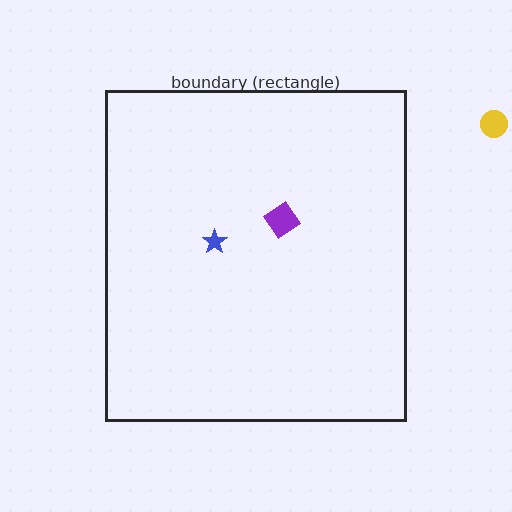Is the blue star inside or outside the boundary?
Inside.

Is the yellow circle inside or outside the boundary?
Outside.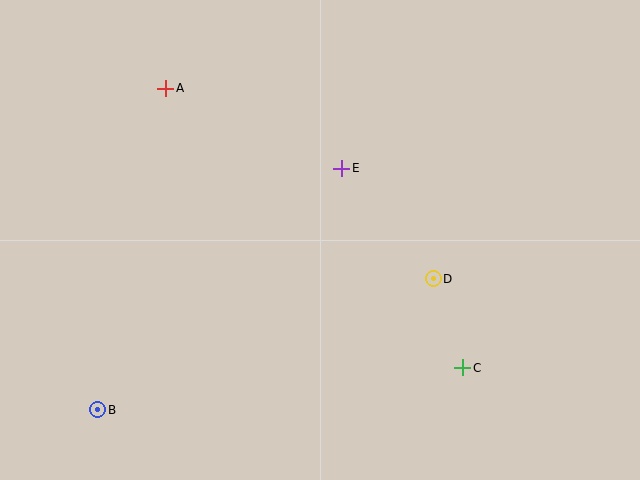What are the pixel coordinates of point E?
Point E is at (342, 168).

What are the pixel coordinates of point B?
Point B is at (98, 410).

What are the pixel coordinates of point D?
Point D is at (433, 279).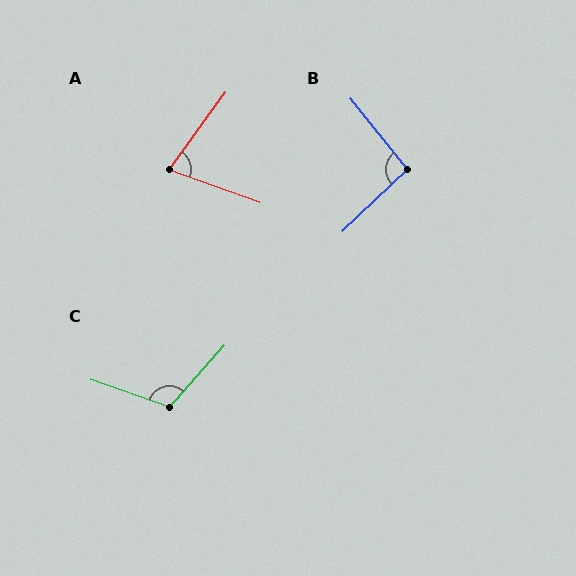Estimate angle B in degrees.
Approximately 95 degrees.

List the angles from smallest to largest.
A (74°), B (95°), C (113°).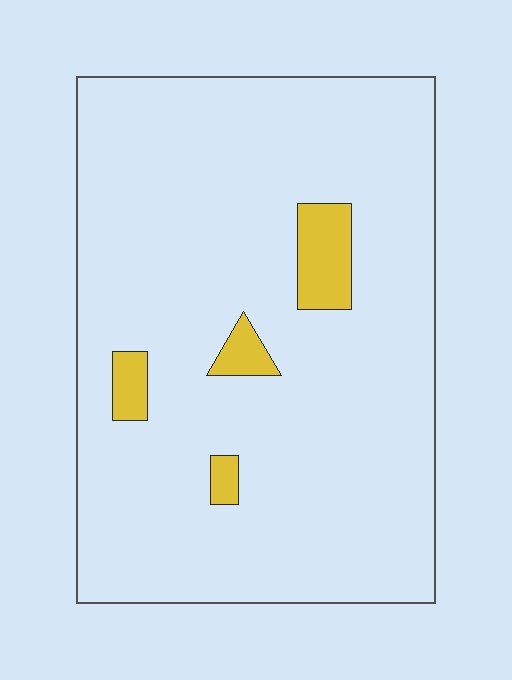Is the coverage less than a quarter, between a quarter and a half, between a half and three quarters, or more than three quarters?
Less than a quarter.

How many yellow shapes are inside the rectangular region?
4.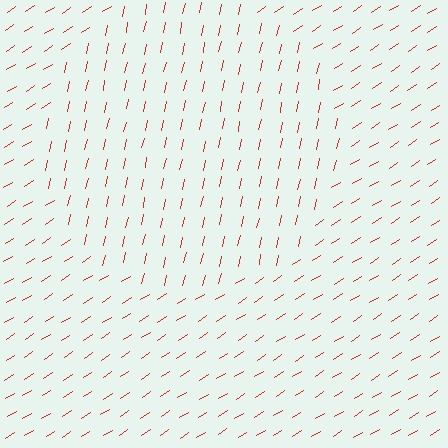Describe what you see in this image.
The image is filled with small red line segments. A circle region in the image has lines oriented differently from the surrounding lines, creating a visible texture boundary.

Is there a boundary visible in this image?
Yes, there is a texture boundary formed by a change in line orientation.